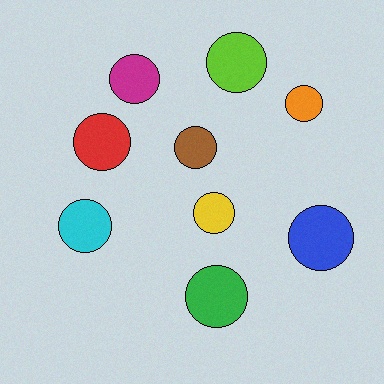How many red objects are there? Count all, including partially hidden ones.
There is 1 red object.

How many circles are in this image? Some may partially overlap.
There are 9 circles.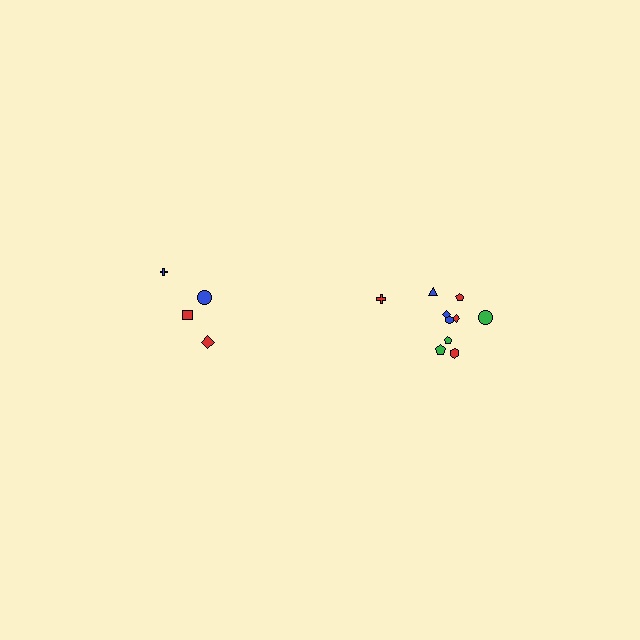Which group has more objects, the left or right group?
The right group.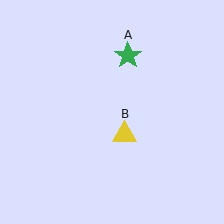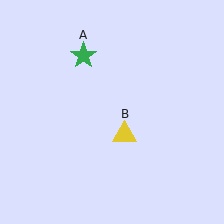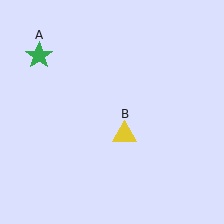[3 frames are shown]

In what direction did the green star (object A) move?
The green star (object A) moved left.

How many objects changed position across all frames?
1 object changed position: green star (object A).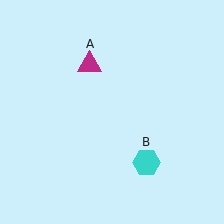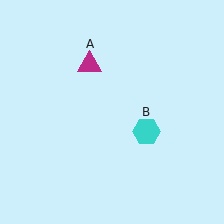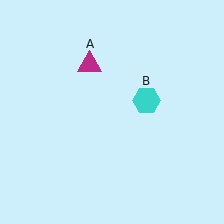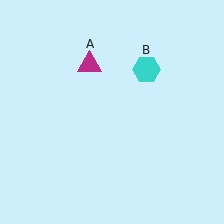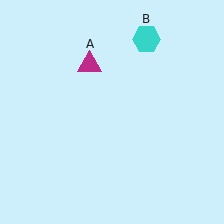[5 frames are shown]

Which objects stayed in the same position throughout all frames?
Magenta triangle (object A) remained stationary.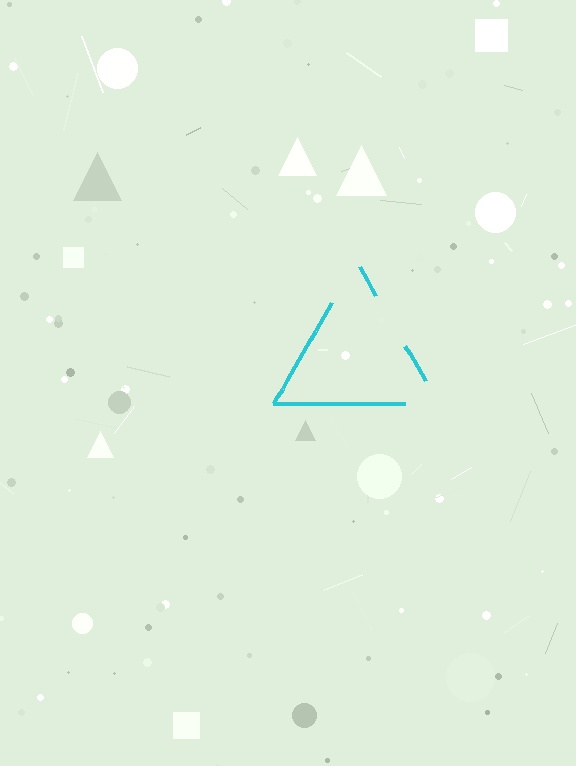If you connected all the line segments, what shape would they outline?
They would outline a triangle.